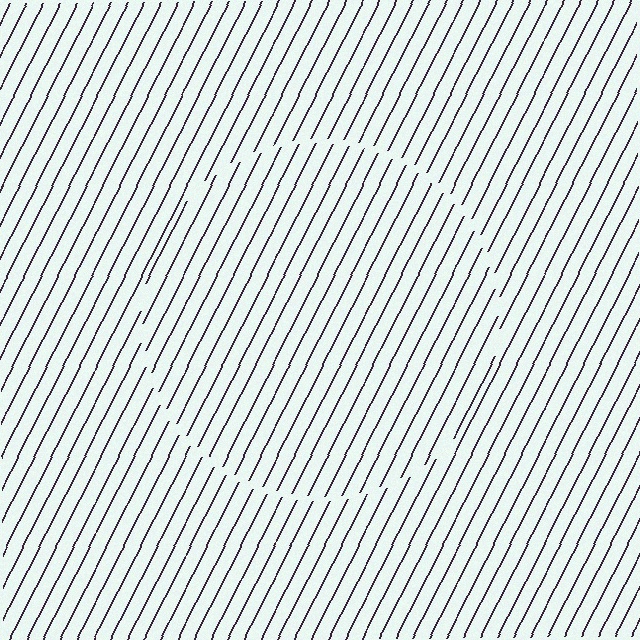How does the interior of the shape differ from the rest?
The interior of the shape contains the same grating, shifted by half a period — the contour is defined by the phase discontinuity where line-ends from the inner and outer gratings abut.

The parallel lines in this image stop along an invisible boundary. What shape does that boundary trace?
An illusory circle. The interior of the shape contains the same grating, shifted by half a period — the contour is defined by the phase discontinuity where line-ends from the inner and outer gratings abut.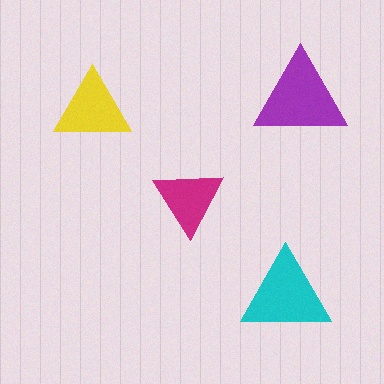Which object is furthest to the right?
The purple triangle is rightmost.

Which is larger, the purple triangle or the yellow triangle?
The purple one.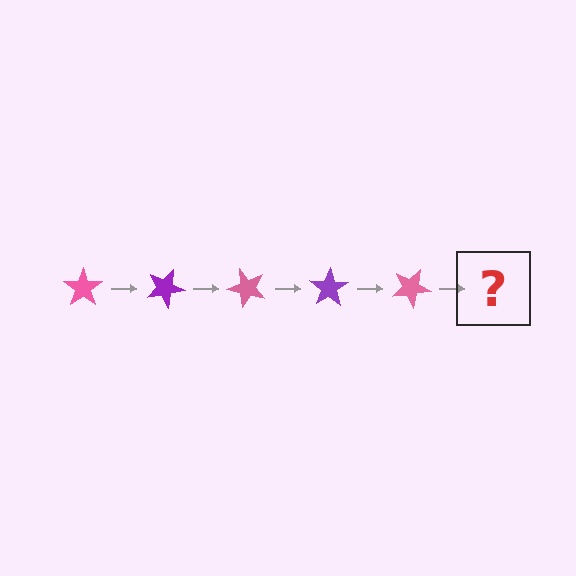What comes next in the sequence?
The next element should be a purple star, rotated 125 degrees from the start.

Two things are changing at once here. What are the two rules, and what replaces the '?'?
The two rules are that it rotates 25 degrees each step and the color cycles through pink and purple. The '?' should be a purple star, rotated 125 degrees from the start.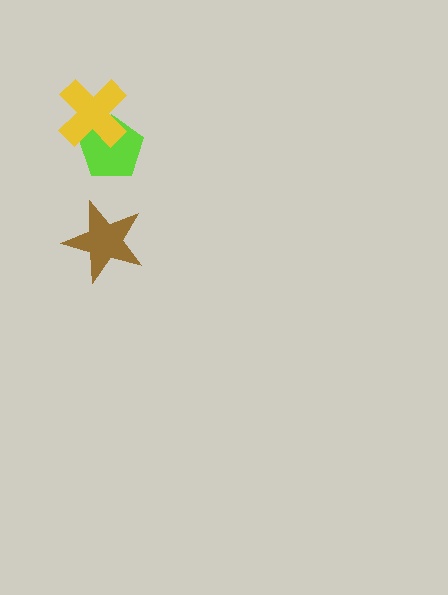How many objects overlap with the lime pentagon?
1 object overlaps with the lime pentagon.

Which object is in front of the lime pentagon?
The yellow cross is in front of the lime pentagon.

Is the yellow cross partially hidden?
No, no other shape covers it.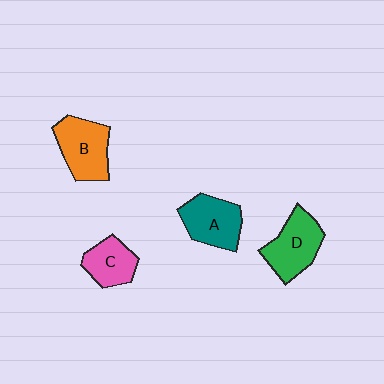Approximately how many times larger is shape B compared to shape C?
Approximately 1.4 times.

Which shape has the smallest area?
Shape C (pink).